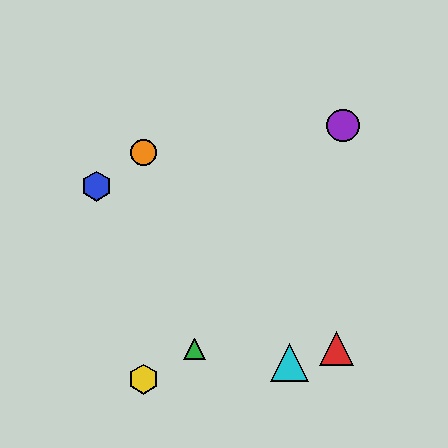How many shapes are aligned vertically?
2 shapes (the yellow hexagon, the orange circle) are aligned vertically.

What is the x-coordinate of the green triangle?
The green triangle is at x≈195.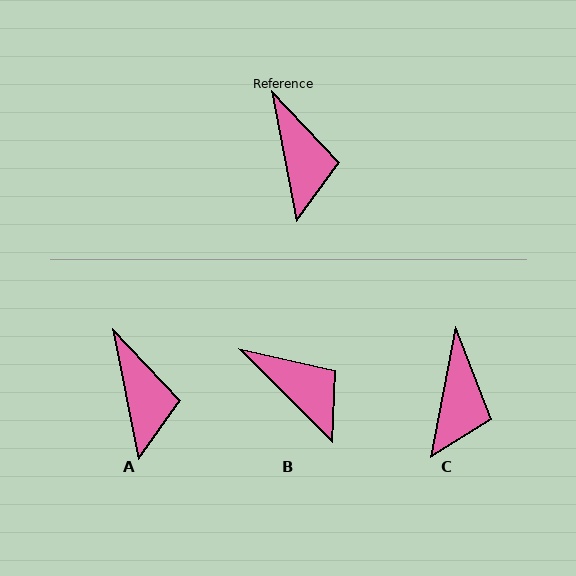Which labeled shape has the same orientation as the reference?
A.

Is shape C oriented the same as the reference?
No, it is off by about 22 degrees.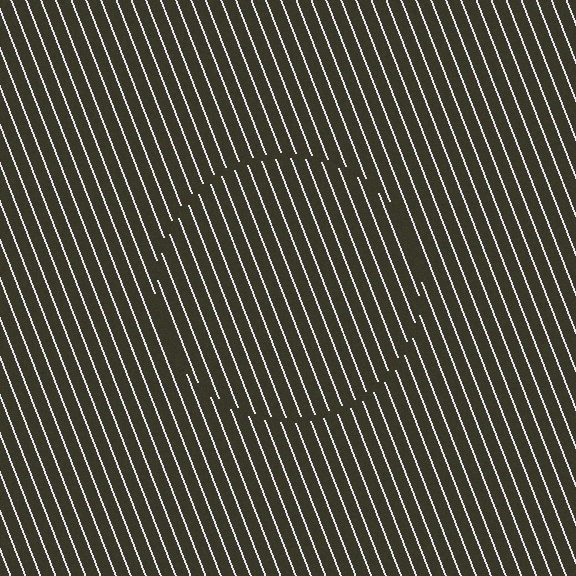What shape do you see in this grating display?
An illusory circle. The interior of the shape contains the same grating, shifted by half a period — the contour is defined by the phase discontinuity where line-ends from the inner and outer gratings abut.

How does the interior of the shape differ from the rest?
The interior of the shape contains the same grating, shifted by half a period — the contour is defined by the phase discontinuity where line-ends from the inner and outer gratings abut.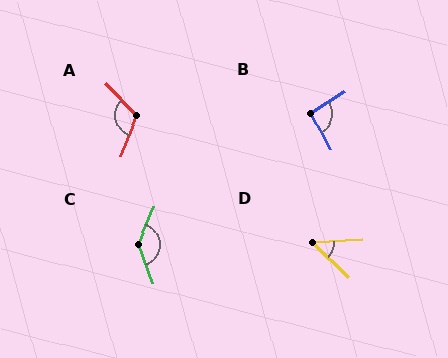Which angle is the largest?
C, at approximately 137 degrees.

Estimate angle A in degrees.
Approximately 115 degrees.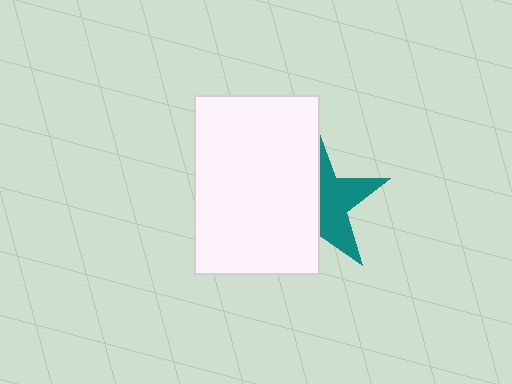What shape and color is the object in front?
The object in front is a white rectangle.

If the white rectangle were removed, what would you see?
You would see the complete teal star.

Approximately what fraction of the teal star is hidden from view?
Roughly 54% of the teal star is hidden behind the white rectangle.